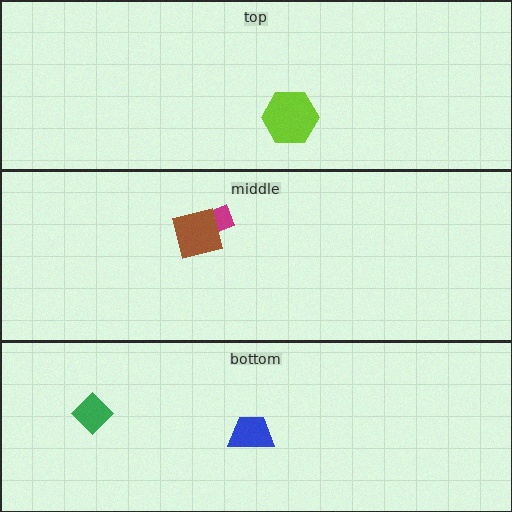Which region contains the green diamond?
The bottom region.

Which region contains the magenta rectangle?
The middle region.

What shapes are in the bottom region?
The green diamond, the blue trapezoid.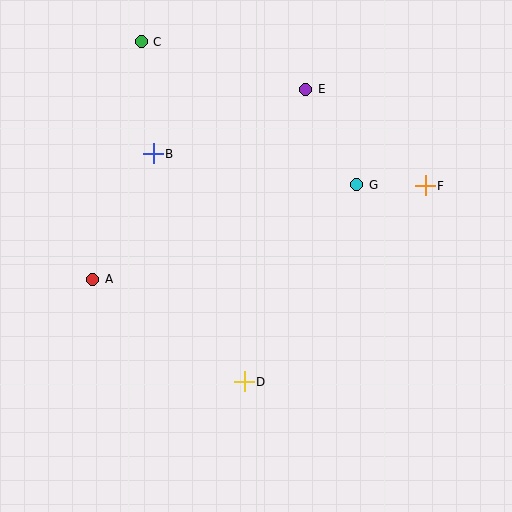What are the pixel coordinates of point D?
Point D is at (244, 382).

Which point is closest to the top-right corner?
Point F is closest to the top-right corner.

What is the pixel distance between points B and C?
The distance between B and C is 113 pixels.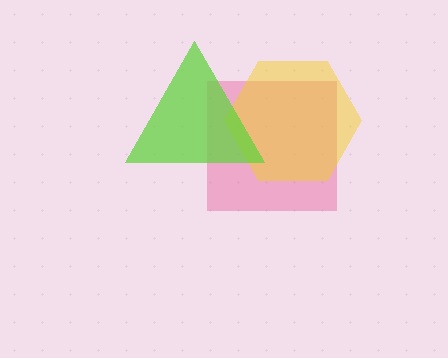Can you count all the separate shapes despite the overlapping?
Yes, there are 3 separate shapes.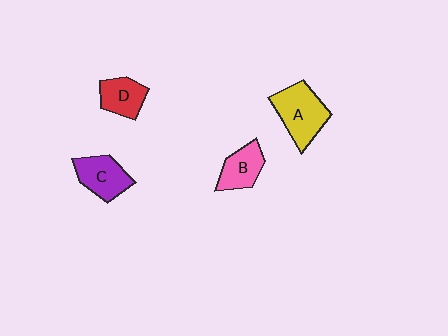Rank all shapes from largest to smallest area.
From largest to smallest: A (yellow), C (purple), B (pink), D (red).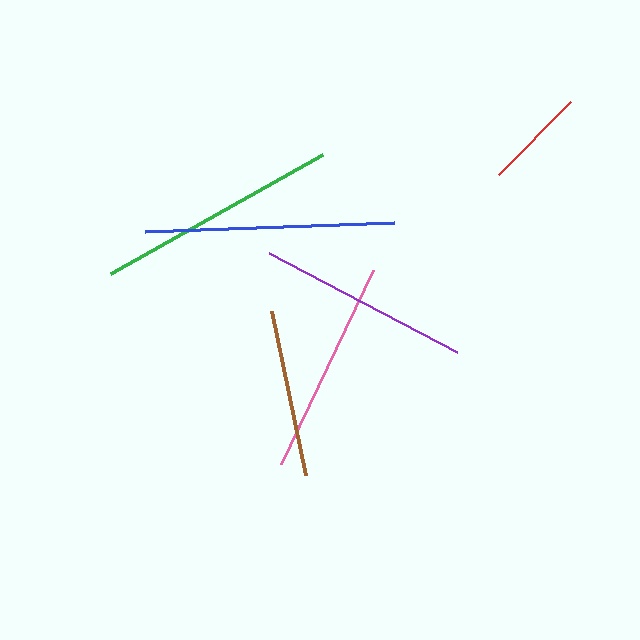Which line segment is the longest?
The blue line is the longest at approximately 249 pixels.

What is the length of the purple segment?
The purple segment is approximately 212 pixels long.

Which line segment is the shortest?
The red line is the shortest at approximately 103 pixels.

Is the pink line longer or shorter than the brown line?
The pink line is longer than the brown line.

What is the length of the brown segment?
The brown segment is approximately 168 pixels long.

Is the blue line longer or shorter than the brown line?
The blue line is longer than the brown line.